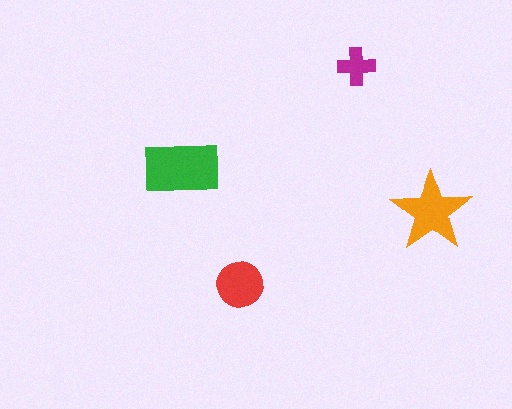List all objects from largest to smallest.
The green rectangle, the orange star, the red circle, the magenta cross.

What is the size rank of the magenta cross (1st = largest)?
4th.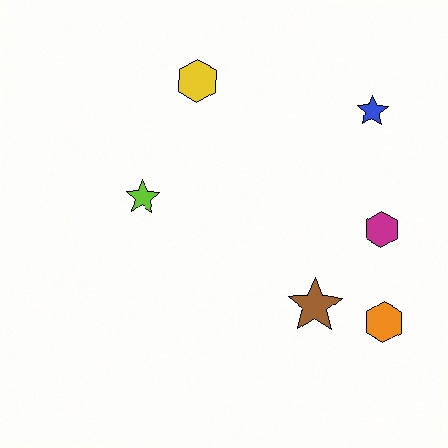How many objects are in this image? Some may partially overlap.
There are 6 objects.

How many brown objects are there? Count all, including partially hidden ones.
There is 1 brown object.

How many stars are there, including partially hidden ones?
There are 3 stars.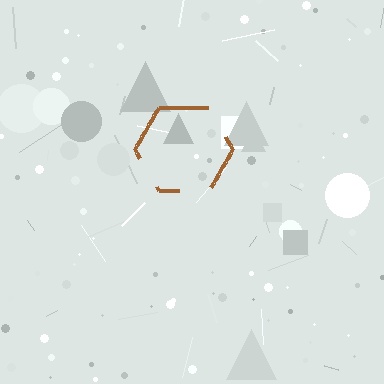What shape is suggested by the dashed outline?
The dashed outline suggests a hexagon.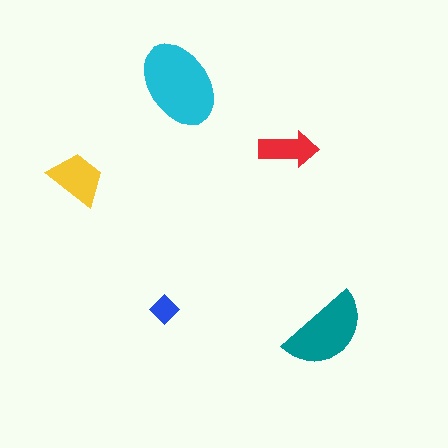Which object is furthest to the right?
The teal semicircle is rightmost.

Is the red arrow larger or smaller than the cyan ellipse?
Smaller.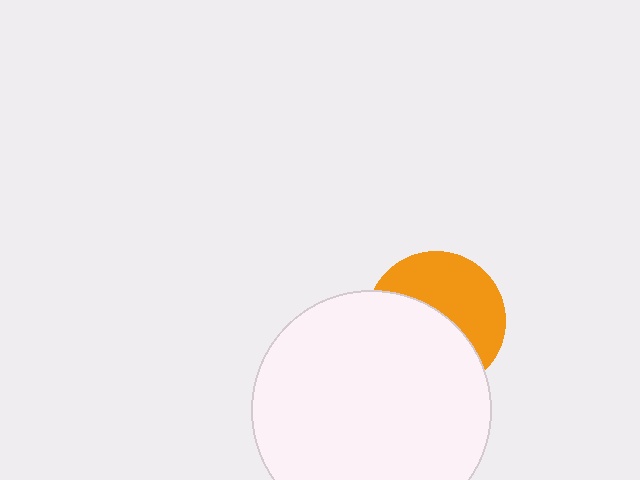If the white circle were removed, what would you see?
You would see the complete orange circle.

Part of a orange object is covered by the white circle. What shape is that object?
It is a circle.